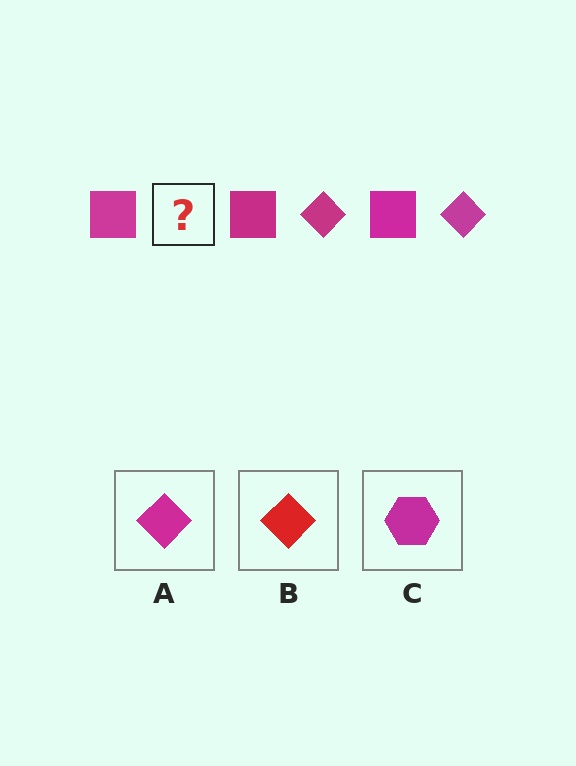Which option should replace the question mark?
Option A.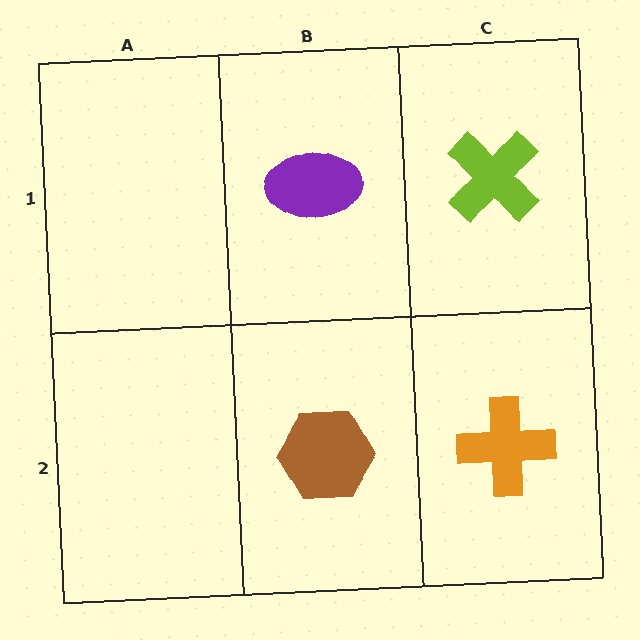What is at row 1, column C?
A lime cross.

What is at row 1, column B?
A purple ellipse.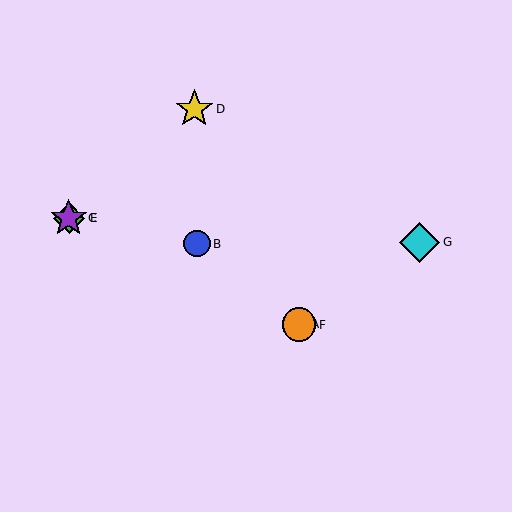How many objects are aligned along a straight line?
4 objects (A, C, E, F) are aligned along a straight line.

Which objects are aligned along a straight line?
Objects A, C, E, F are aligned along a straight line.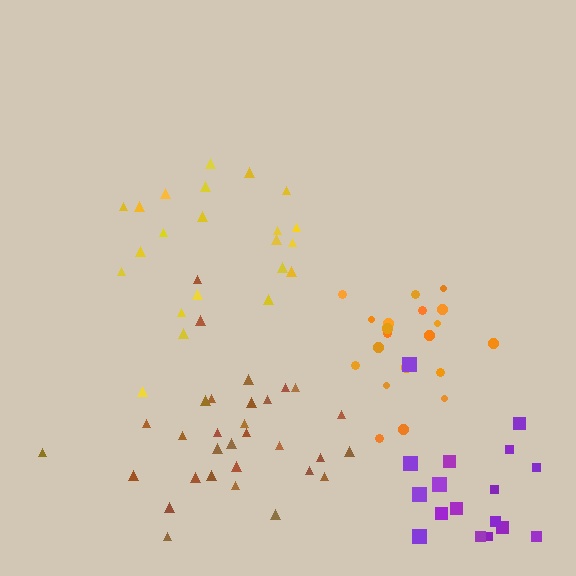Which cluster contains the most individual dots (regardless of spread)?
Brown (31).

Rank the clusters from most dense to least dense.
orange, brown, yellow, purple.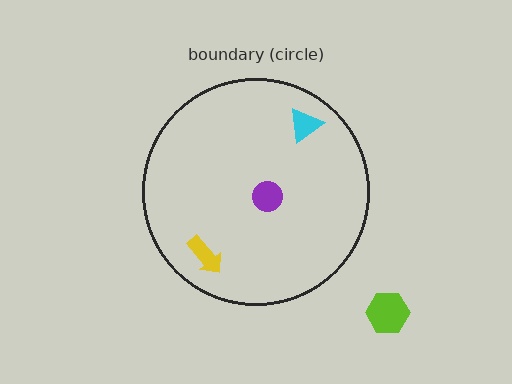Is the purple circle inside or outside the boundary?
Inside.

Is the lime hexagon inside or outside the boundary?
Outside.